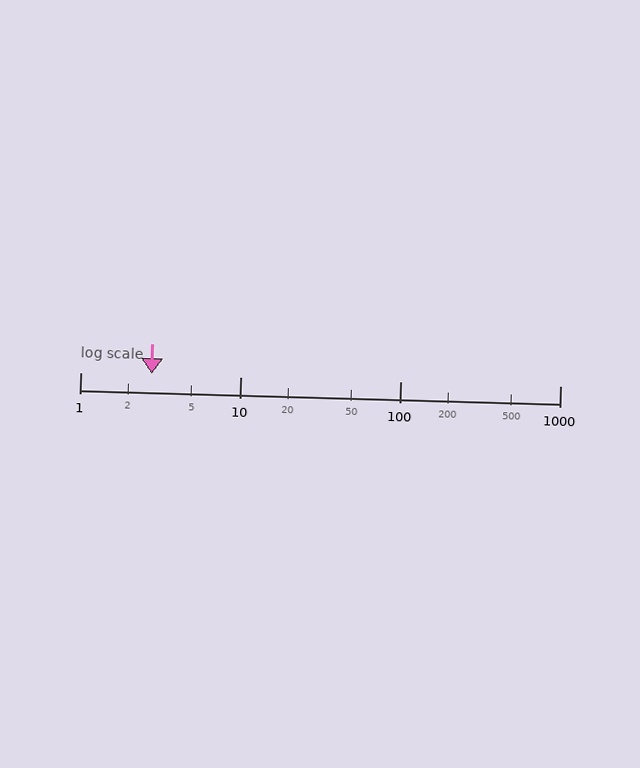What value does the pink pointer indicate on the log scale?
The pointer indicates approximately 2.8.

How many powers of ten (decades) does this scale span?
The scale spans 3 decades, from 1 to 1000.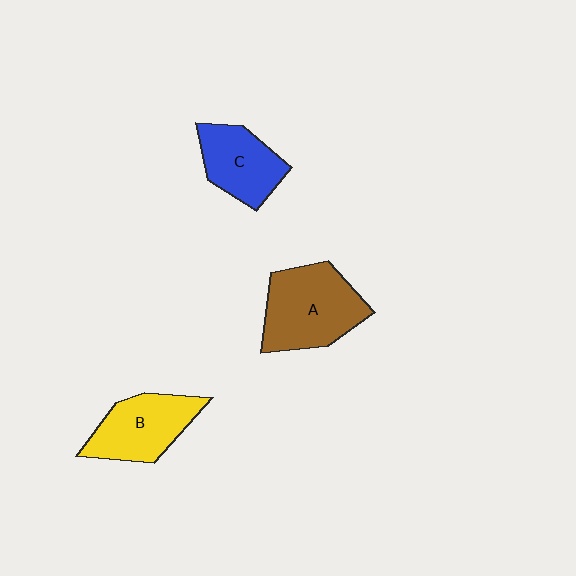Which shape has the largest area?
Shape A (brown).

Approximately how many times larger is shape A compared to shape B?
Approximately 1.2 times.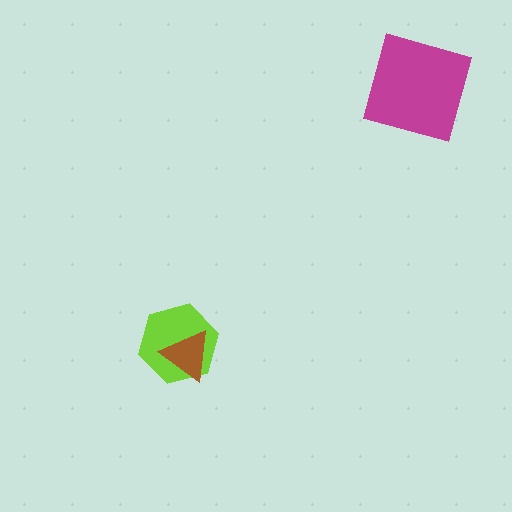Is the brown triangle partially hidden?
No, no other shape covers it.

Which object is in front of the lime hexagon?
The brown triangle is in front of the lime hexagon.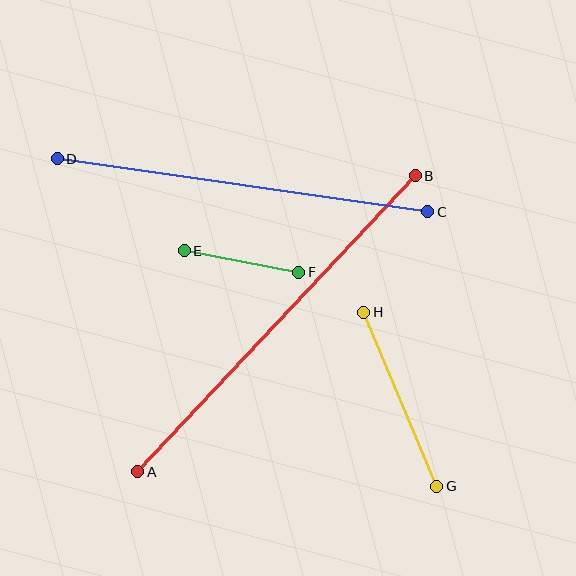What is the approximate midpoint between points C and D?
The midpoint is at approximately (243, 185) pixels.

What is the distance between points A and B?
The distance is approximately 406 pixels.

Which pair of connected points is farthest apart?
Points A and B are farthest apart.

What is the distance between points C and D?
The distance is approximately 374 pixels.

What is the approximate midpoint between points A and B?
The midpoint is at approximately (277, 324) pixels.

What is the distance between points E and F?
The distance is approximately 117 pixels.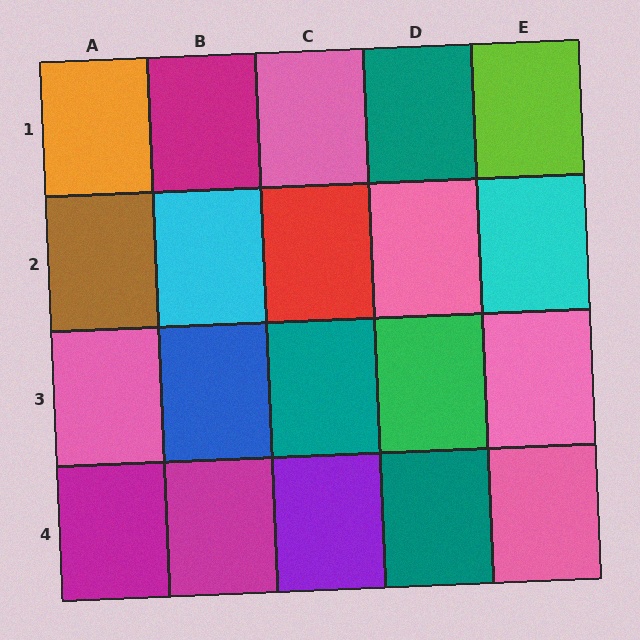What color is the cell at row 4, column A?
Magenta.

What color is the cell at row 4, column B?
Magenta.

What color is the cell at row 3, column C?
Teal.